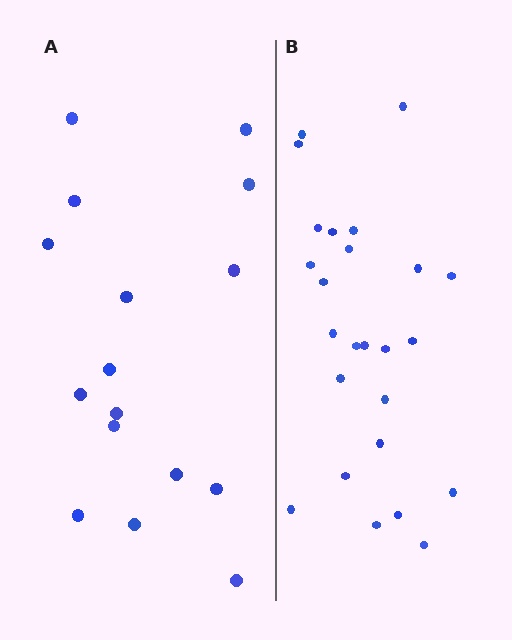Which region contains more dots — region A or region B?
Region B (the right region) has more dots.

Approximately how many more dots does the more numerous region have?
Region B has roughly 8 or so more dots than region A.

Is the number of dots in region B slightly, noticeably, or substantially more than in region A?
Region B has substantially more. The ratio is roughly 1.6 to 1.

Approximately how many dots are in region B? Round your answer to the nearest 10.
About 20 dots. (The exact count is 25, which rounds to 20.)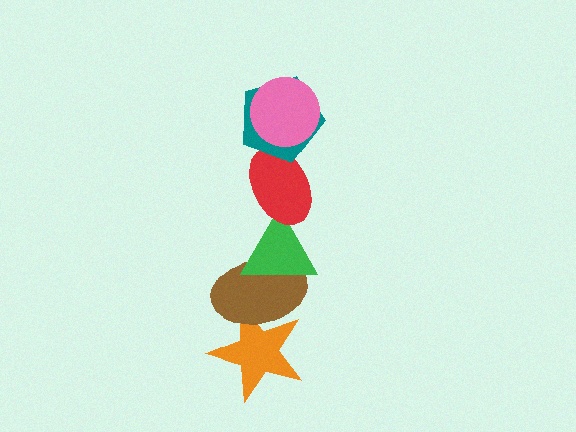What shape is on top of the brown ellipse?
The green triangle is on top of the brown ellipse.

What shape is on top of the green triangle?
The red ellipse is on top of the green triangle.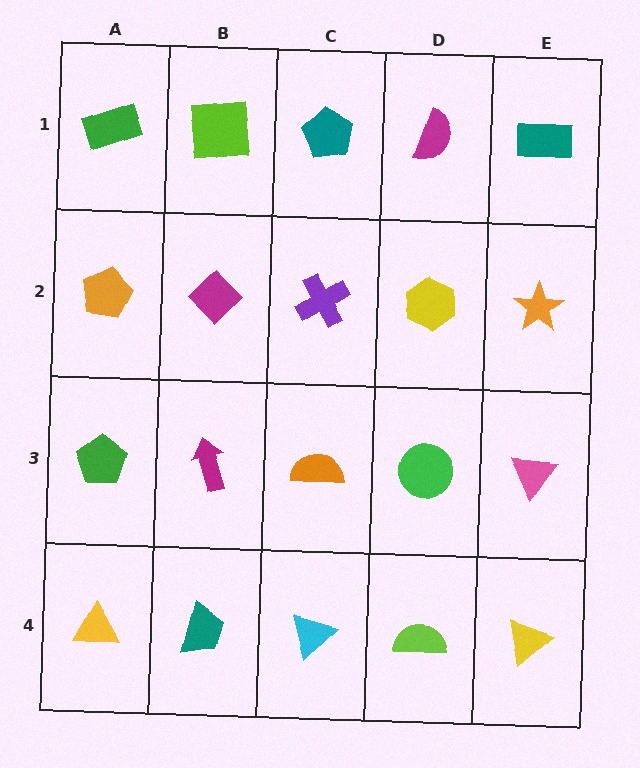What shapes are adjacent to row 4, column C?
An orange semicircle (row 3, column C), a teal trapezoid (row 4, column B), a lime semicircle (row 4, column D).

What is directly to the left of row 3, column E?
A green circle.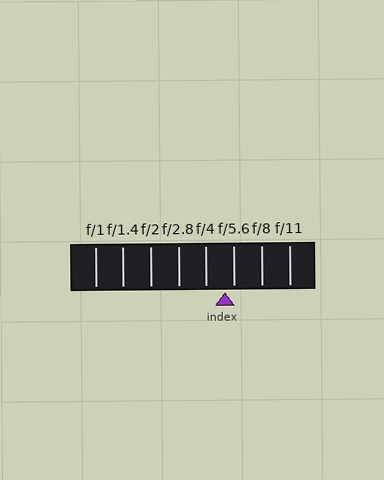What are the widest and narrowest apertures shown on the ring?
The widest aperture shown is f/1 and the narrowest is f/11.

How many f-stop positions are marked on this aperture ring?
There are 8 f-stop positions marked.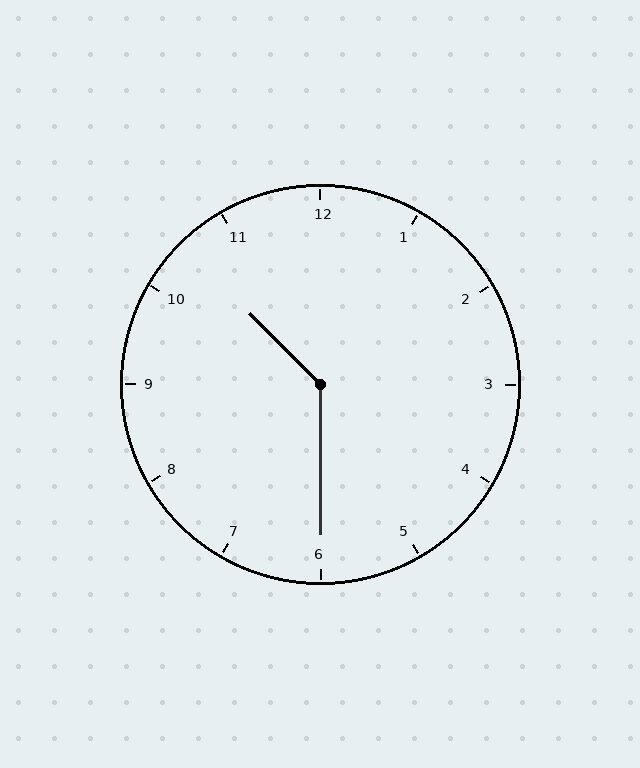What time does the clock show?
10:30.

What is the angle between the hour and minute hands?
Approximately 135 degrees.